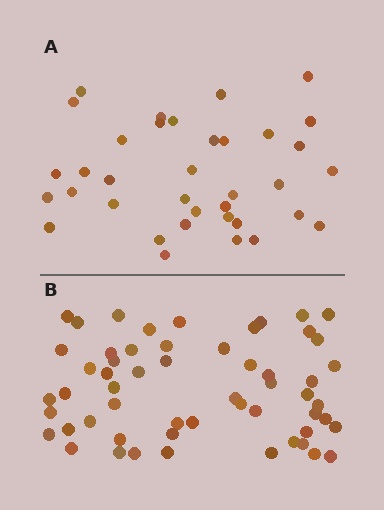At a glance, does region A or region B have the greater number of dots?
Region B (the bottom region) has more dots.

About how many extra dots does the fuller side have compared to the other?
Region B has approximately 20 more dots than region A.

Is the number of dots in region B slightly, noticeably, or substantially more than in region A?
Region B has substantially more. The ratio is roughly 1.6 to 1.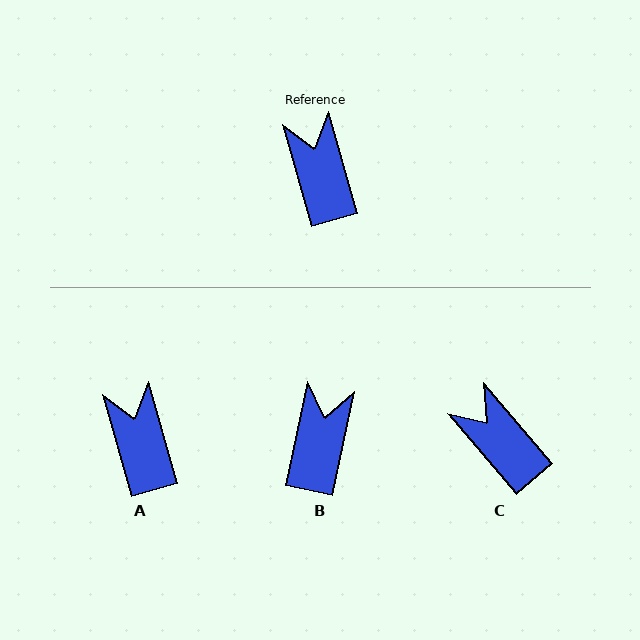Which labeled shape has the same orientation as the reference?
A.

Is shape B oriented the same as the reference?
No, it is off by about 28 degrees.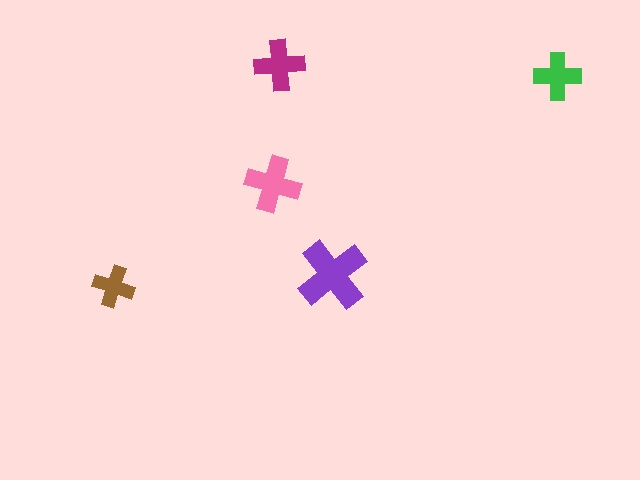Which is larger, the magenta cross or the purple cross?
The purple one.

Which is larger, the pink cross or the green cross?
The pink one.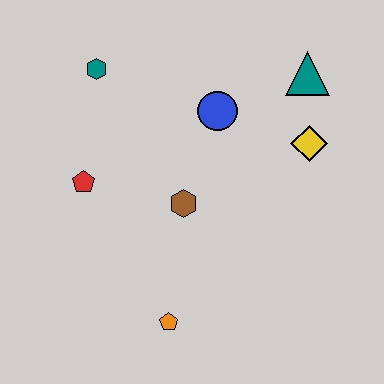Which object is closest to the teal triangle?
The yellow diamond is closest to the teal triangle.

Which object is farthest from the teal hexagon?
The orange pentagon is farthest from the teal hexagon.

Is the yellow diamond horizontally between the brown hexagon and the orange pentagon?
No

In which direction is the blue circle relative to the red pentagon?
The blue circle is to the right of the red pentagon.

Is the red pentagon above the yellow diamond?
No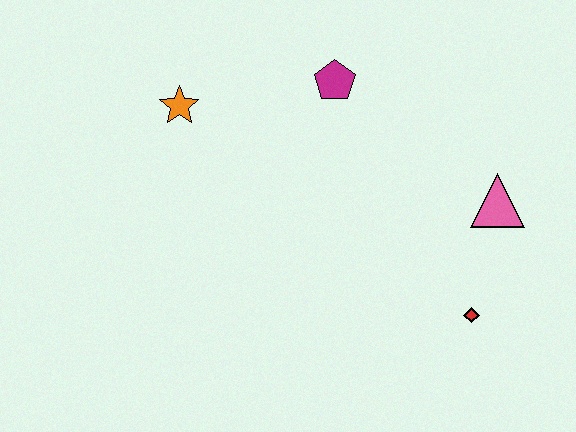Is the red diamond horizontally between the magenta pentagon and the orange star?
No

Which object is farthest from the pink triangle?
The orange star is farthest from the pink triangle.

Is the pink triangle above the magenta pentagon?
No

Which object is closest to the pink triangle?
The red diamond is closest to the pink triangle.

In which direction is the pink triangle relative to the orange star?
The pink triangle is to the right of the orange star.